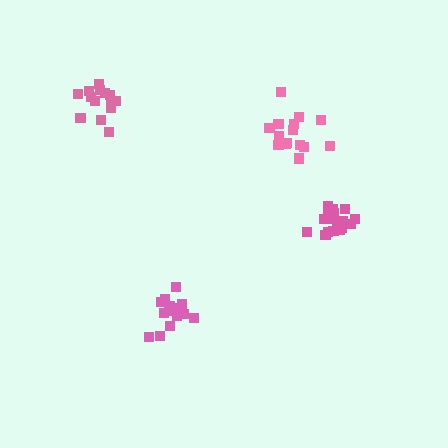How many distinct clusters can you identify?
There are 4 distinct clusters.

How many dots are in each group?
Group 1: 15 dots, Group 2: 16 dots, Group 3: 14 dots, Group 4: 20 dots (65 total).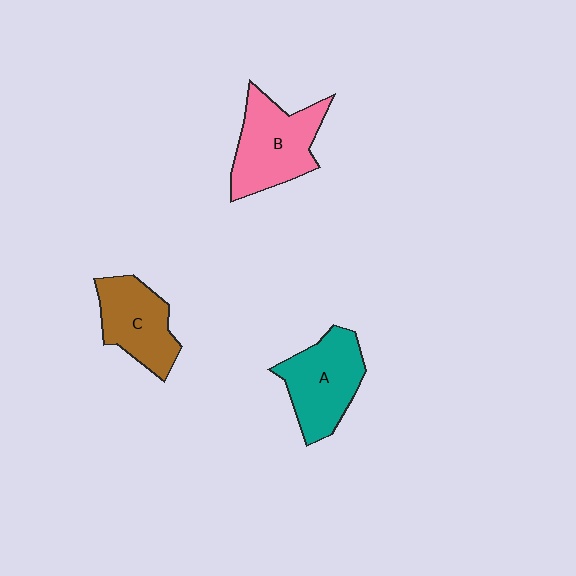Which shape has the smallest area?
Shape C (brown).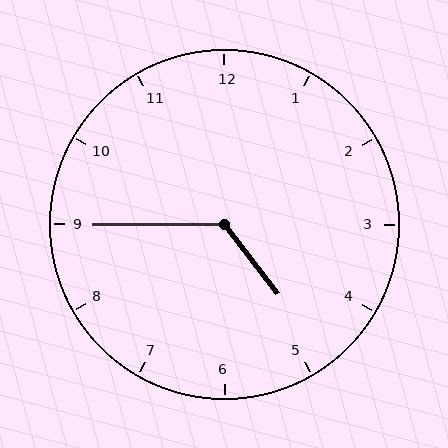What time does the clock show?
4:45.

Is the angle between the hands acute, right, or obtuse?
It is obtuse.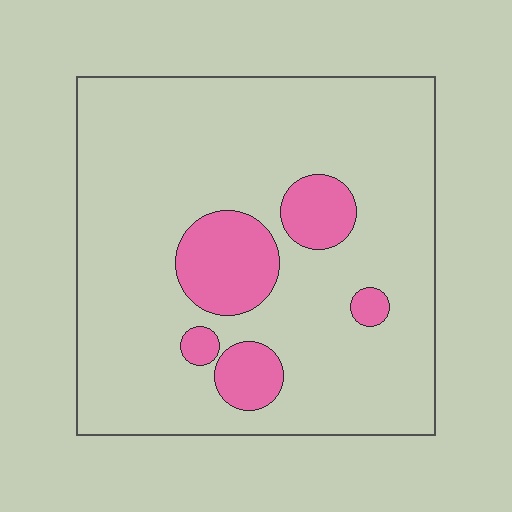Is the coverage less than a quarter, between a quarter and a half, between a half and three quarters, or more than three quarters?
Less than a quarter.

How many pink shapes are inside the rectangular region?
5.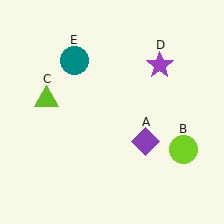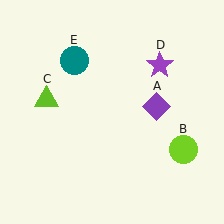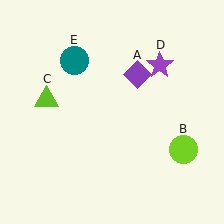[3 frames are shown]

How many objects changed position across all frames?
1 object changed position: purple diamond (object A).